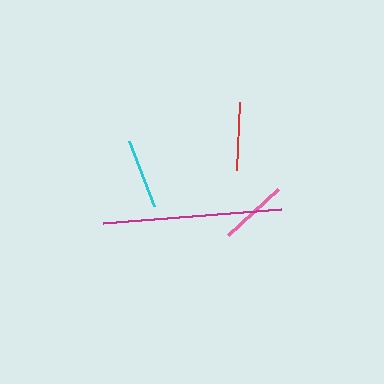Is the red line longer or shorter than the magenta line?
The magenta line is longer than the red line.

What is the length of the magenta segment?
The magenta segment is approximately 179 pixels long.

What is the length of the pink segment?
The pink segment is approximately 67 pixels long.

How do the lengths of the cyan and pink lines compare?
The cyan and pink lines are approximately the same length.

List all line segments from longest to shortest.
From longest to shortest: magenta, cyan, red, pink.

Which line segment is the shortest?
The pink line is the shortest at approximately 67 pixels.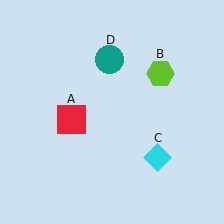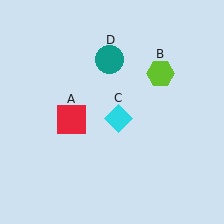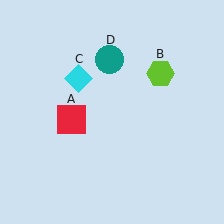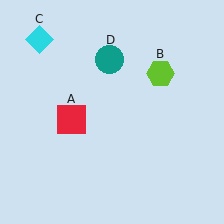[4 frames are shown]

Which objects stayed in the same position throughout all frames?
Red square (object A) and lime hexagon (object B) and teal circle (object D) remained stationary.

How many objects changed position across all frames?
1 object changed position: cyan diamond (object C).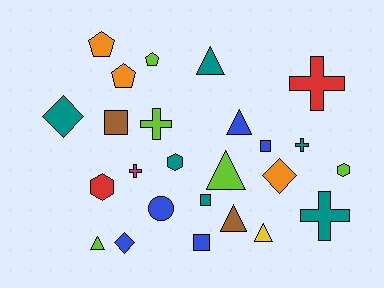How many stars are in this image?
There are no stars.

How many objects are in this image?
There are 25 objects.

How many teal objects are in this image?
There are 6 teal objects.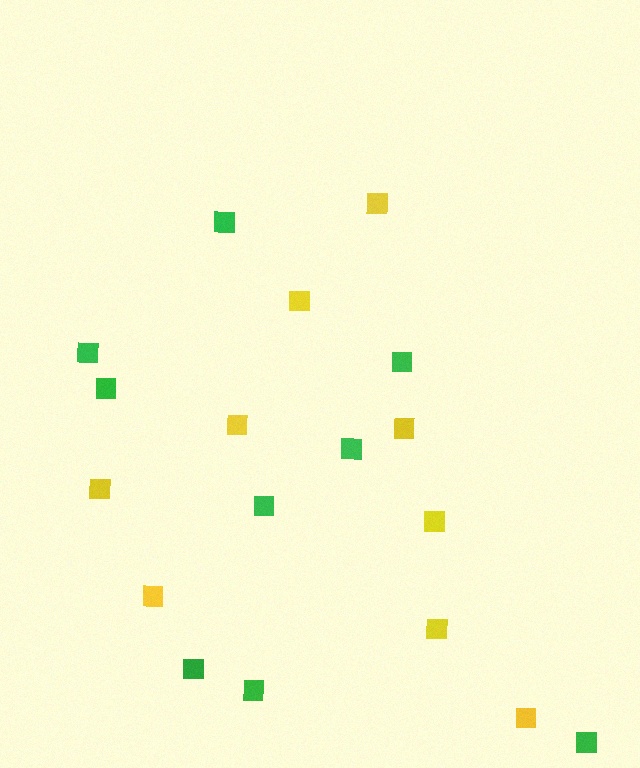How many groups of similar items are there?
There are 2 groups: one group of green squares (9) and one group of yellow squares (9).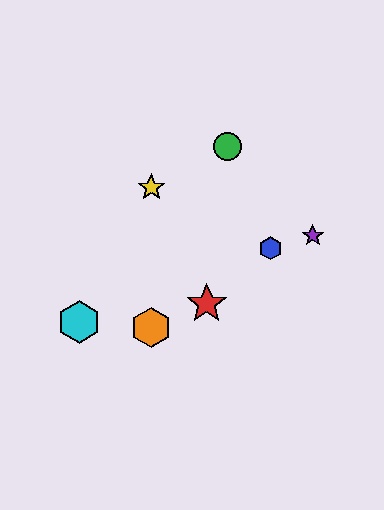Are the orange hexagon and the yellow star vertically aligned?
Yes, both are at x≈151.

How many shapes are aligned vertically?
2 shapes (the yellow star, the orange hexagon) are aligned vertically.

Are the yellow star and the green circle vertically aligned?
No, the yellow star is at x≈151 and the green circle is at x≈227.